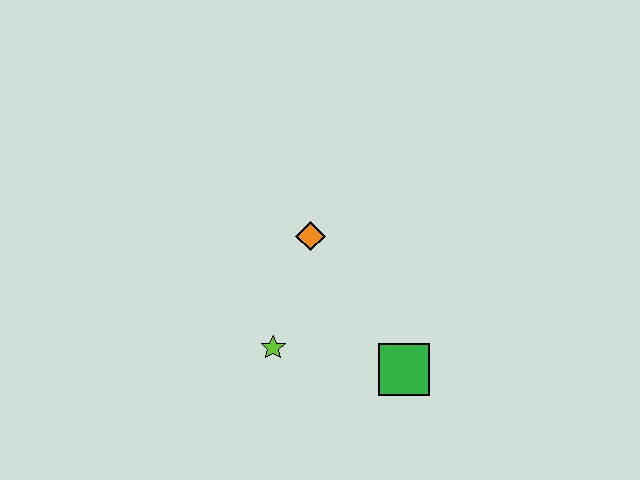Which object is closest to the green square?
The lime star is closest to the green square.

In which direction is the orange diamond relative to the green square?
The orange diamond is above the green square.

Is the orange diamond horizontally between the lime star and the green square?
Yes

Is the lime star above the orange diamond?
No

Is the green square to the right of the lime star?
Yes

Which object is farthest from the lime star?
The green square is farthest from the lime star.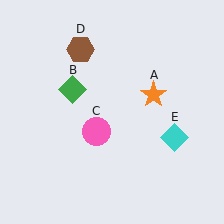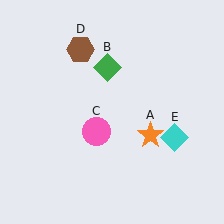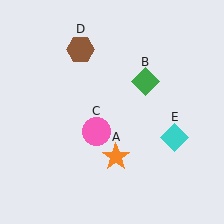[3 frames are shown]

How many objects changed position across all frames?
2 objects changed position: orange star (object A), green diamond (object B).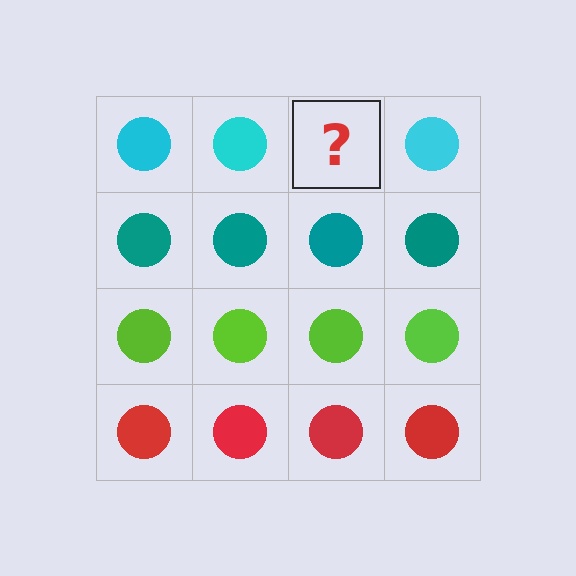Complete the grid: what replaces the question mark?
The question mark should be replaced with a cyan circle.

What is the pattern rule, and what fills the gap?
The rule is that each row has a consistent color. The gap should be filled with a cyan circle.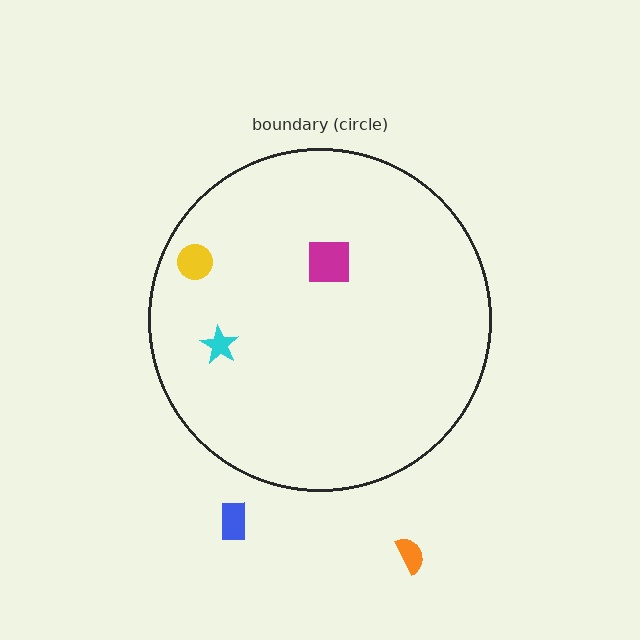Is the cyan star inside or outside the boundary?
Inside.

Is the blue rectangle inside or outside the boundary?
Outside.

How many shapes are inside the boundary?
3 inside, 2 outside.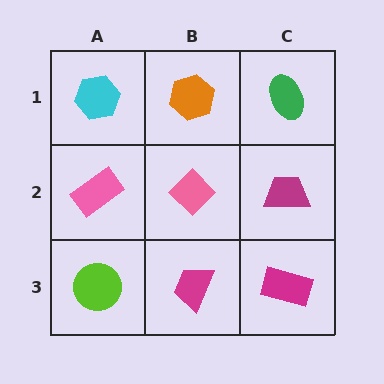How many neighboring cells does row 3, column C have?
2.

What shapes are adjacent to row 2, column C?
A green ellipse (row 1, column C), a magenta rectangle (row 3, column C), a pink diamond (row 2, column B).